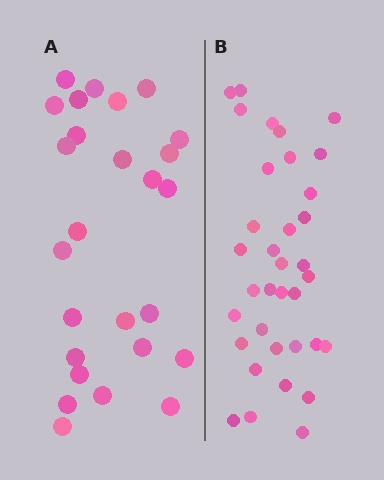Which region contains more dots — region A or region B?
Region B (the right region) has more dots.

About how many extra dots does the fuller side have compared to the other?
Region B has roughly 8 or so more dots than region A.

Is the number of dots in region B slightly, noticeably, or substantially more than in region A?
Region B has noticeably more, but not dramatically so. The ratio is roughly 1.3 to 1.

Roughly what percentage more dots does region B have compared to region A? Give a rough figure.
About 35% more.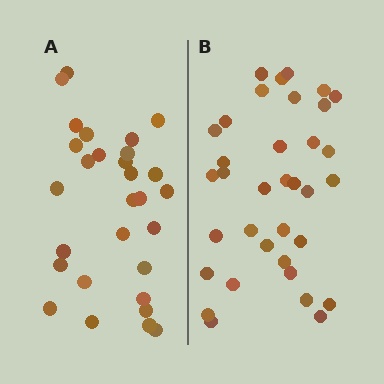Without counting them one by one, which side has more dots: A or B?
Region B (the right region) has more dots.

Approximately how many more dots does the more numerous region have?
Region B has about 6 more dots than region A.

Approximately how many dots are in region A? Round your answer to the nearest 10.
About 30 dots. (The exact count is 29, which rounds to 30.)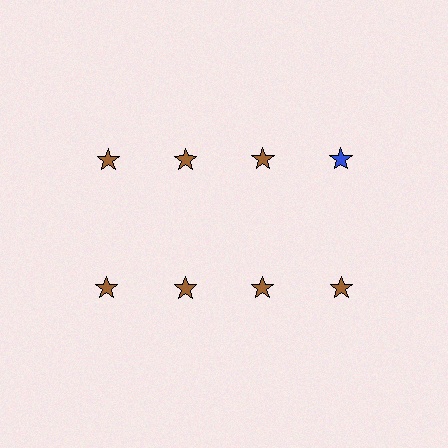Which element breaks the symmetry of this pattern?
The blue star in the top row, second from right column breaks the symmetry. All other shapes are brown stars.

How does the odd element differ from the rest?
It has a different color: blue instead of brown.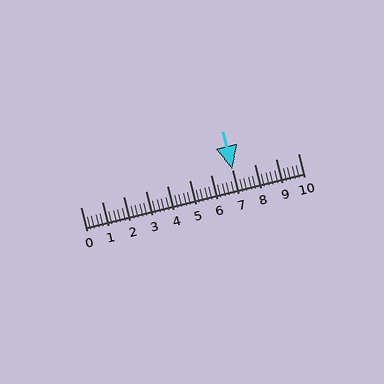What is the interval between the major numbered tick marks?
The major tick marks are spaced 1 units apart.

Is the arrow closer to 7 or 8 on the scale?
The arrow is closer to 7.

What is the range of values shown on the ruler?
The ruler shows values from 0 to 10.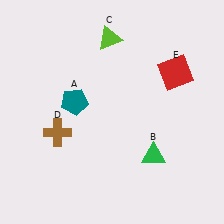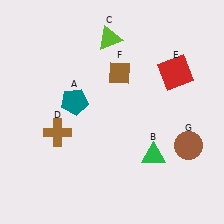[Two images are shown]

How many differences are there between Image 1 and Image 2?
There are 2 differences between the two images.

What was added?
A brown diamond (F), a brown circle (G) were added in Image 2.